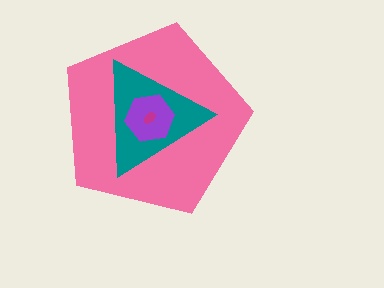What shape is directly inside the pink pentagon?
The teal triangle.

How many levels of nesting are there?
4.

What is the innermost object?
The magenta ellipse.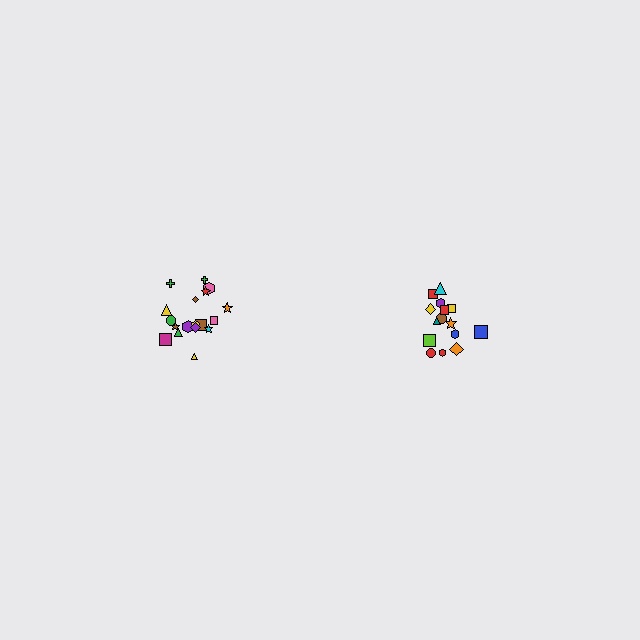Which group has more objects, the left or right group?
The left group.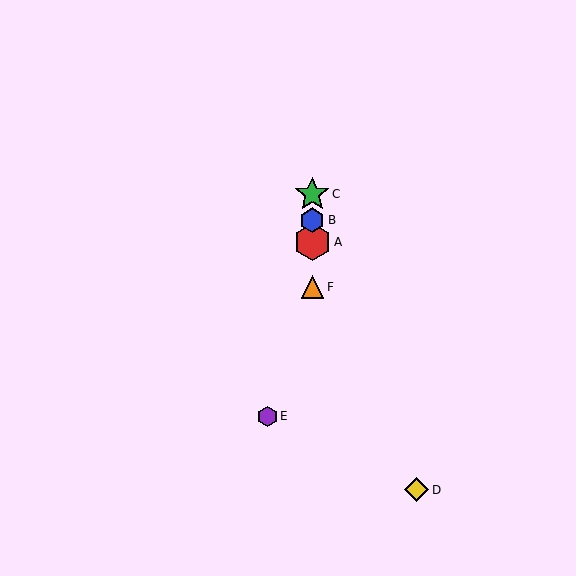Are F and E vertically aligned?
No, F is at x≈312 and E is at x≈267.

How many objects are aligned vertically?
4 objects (A, B, C, F) are aligned vertically.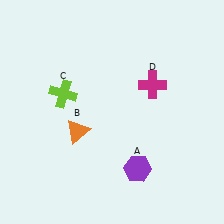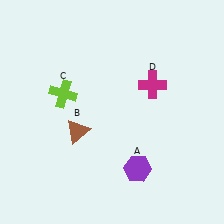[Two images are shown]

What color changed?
The triangle (B) changed from orange in Image 1 to brown in Image 2.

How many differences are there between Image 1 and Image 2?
There is 1 difference between the two images.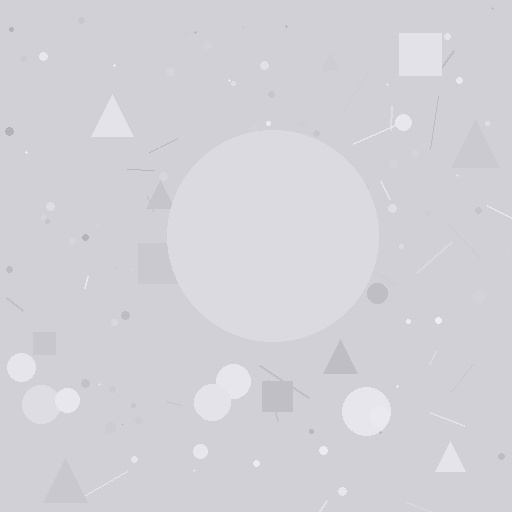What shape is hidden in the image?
A circle is hidden in the image.